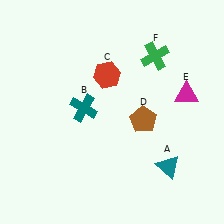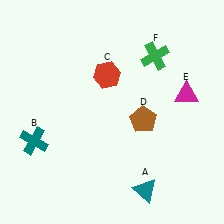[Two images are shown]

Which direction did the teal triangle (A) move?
The teal triangle (A) moved down.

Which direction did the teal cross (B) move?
The teal cross (B) moved left.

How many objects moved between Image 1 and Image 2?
2 objects moved between the two images.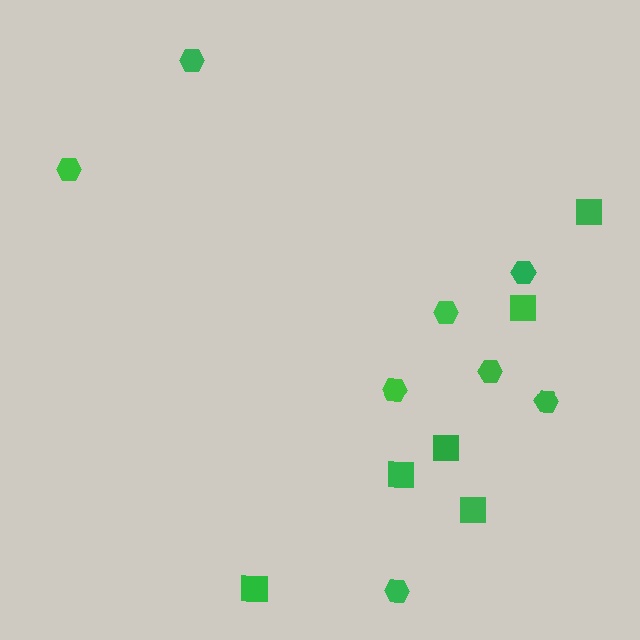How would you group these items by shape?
There are 2 groups: one group of hexagons (8) and one group of squares (6).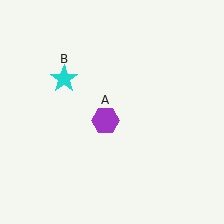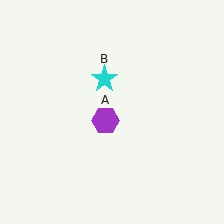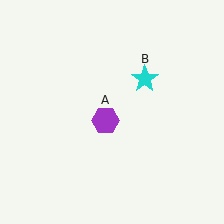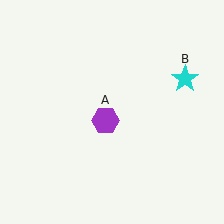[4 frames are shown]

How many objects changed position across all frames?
1 object changed position: cyan star (object B).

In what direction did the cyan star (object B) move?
The cyan star (object B) moved right.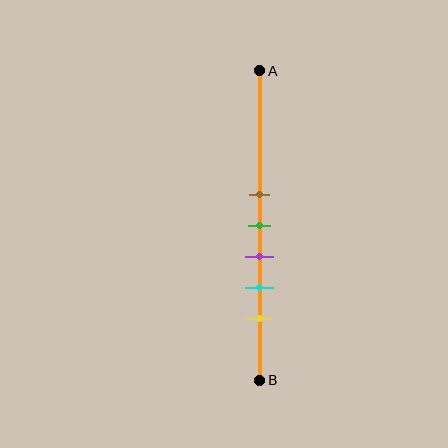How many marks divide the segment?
There are 5 marks dividing the segment.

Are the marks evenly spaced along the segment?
Yes, the marks are approximately evenly spaced.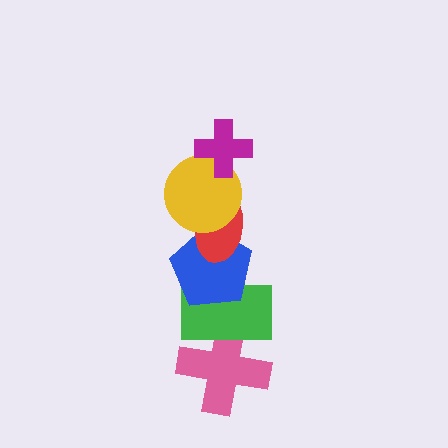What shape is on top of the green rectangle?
The blue pentagon is on top of the green rectangle.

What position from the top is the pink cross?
The pink cross is 6th from the top.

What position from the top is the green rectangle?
The green rectangle is 5th from the top.